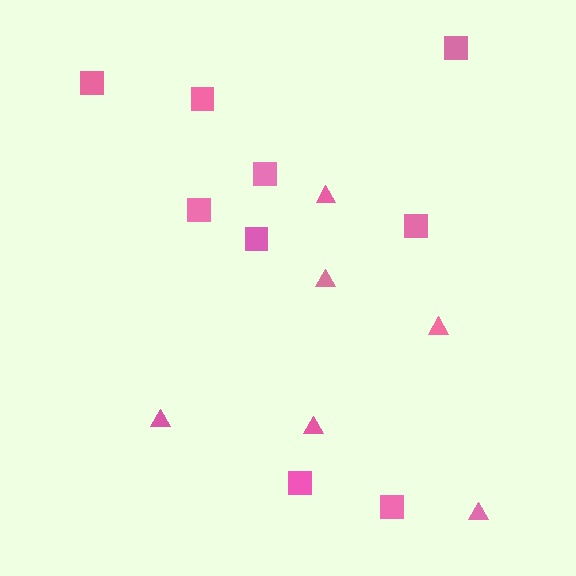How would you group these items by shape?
There are 2 groups: one group of squares (9) and one group of triangles (6).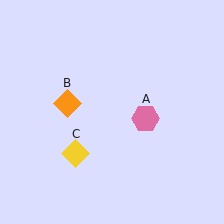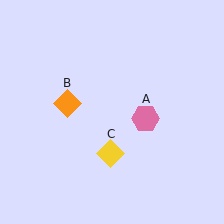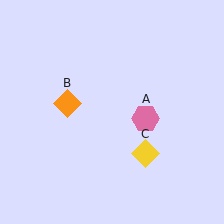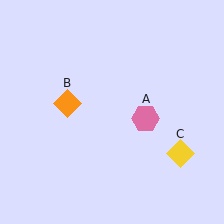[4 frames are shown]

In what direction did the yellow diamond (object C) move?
The yellow diamond (object C) moved right.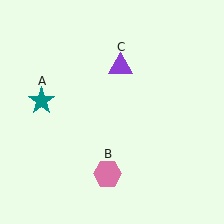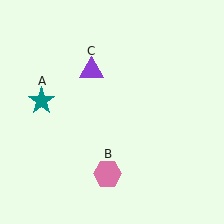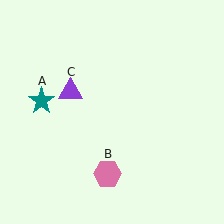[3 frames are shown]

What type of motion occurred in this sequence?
The purple triangle (object C) rotated counterclockwise around the center of the scene.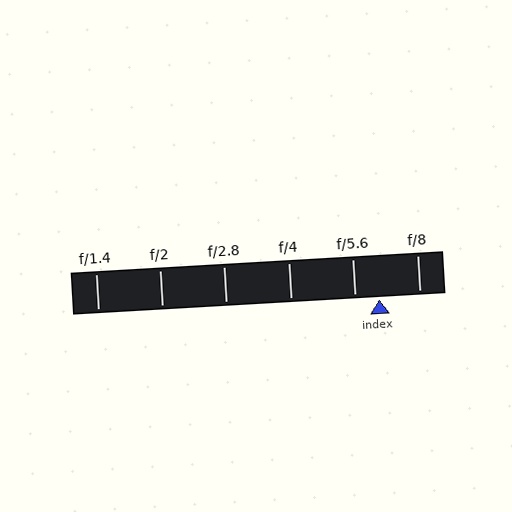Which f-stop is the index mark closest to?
The index mark is closest to f/5.6.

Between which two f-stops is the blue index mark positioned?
The index mark is between f/5.6 and f/8.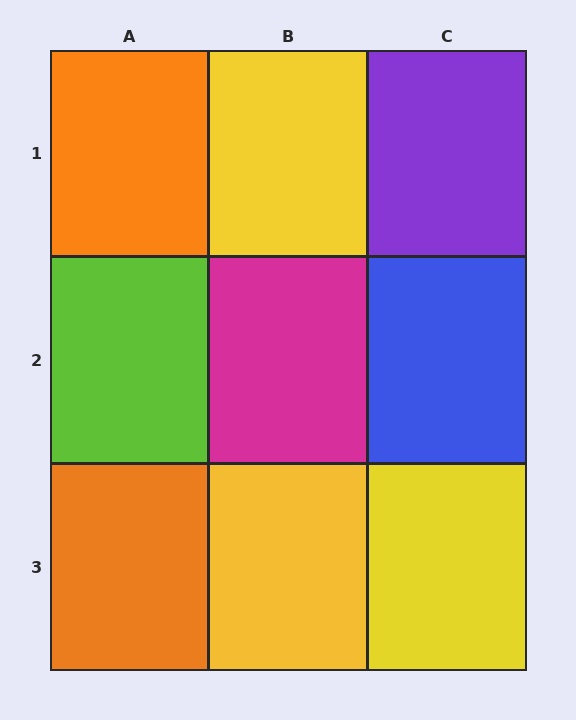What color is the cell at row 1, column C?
Purple.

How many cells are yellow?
3 cells are yellow.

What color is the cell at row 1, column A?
Orange.